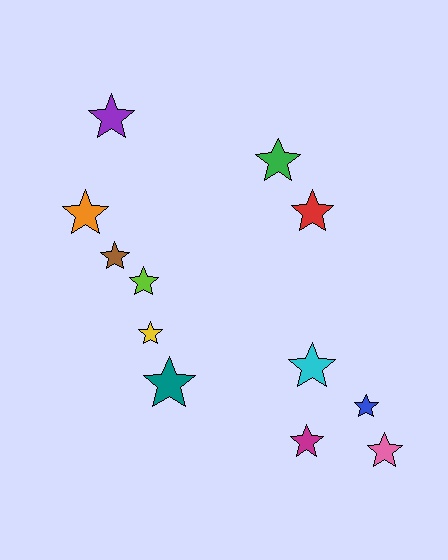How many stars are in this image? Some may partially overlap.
There are 12 stars.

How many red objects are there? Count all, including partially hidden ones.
There is 1 red object.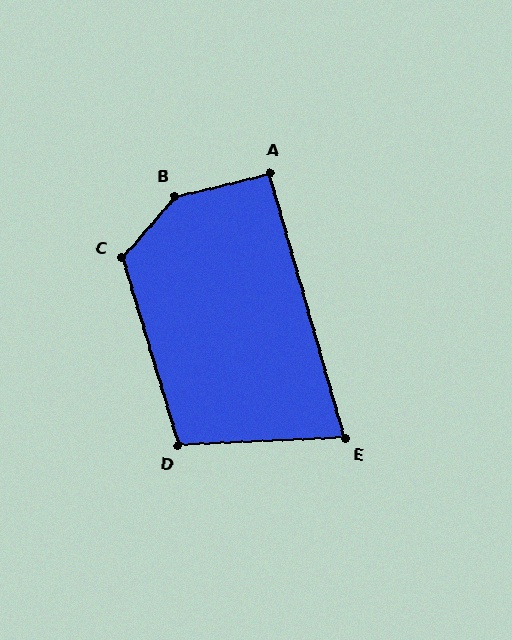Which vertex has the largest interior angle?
B, at approximately 145 degrees.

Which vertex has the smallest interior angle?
E, at approximately 77 degrees.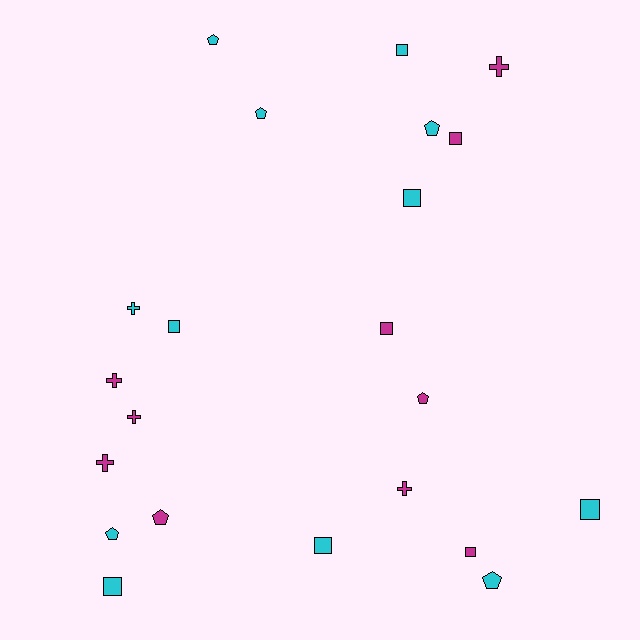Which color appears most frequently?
Cyan, with 12 objects.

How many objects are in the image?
There are 22 objects.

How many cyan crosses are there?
There is 1 cyan cross.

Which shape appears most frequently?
Square, with 9 objects.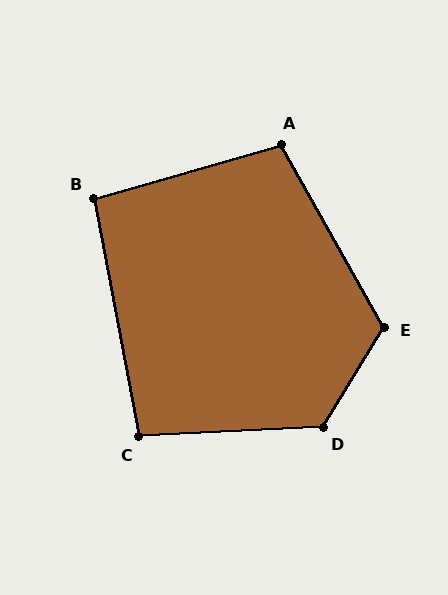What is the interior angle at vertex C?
Approximately 98 degrees (obtuse).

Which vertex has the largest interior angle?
D, at approximately 124 degrees.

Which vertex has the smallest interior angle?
B, at approximately 96 degrees.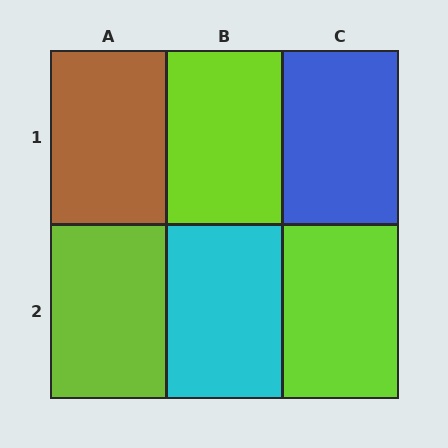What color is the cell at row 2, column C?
Lime.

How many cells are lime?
3 cells are lime.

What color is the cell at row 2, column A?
Lime.